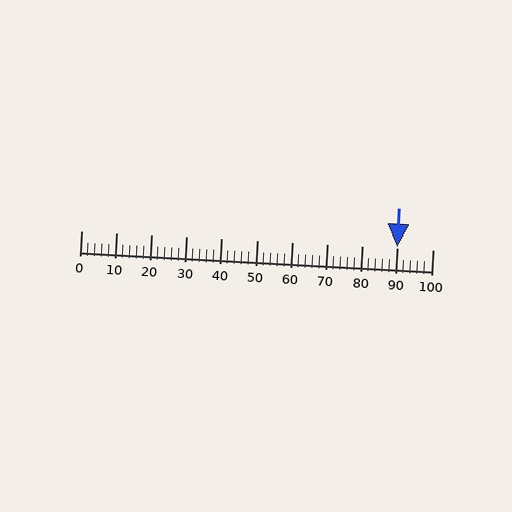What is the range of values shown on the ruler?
The ruler shows values from 0 to 100.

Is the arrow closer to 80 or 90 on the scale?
The arrow is closer to 90.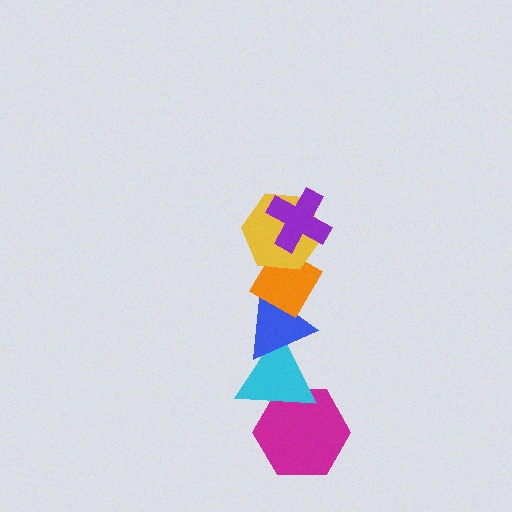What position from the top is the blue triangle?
The blue triangle is 4th from the top.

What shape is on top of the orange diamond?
The yellow hexagon is on top of the orange diamond.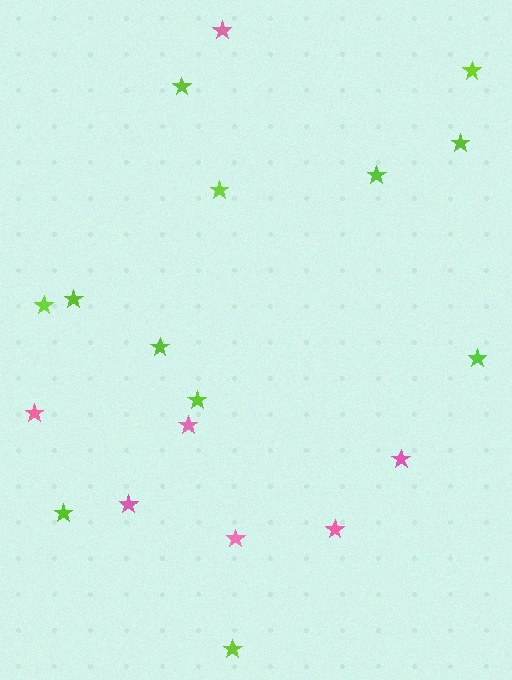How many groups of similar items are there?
There are 2 groups: one group of pink stars (7) and one group of lime stars (12).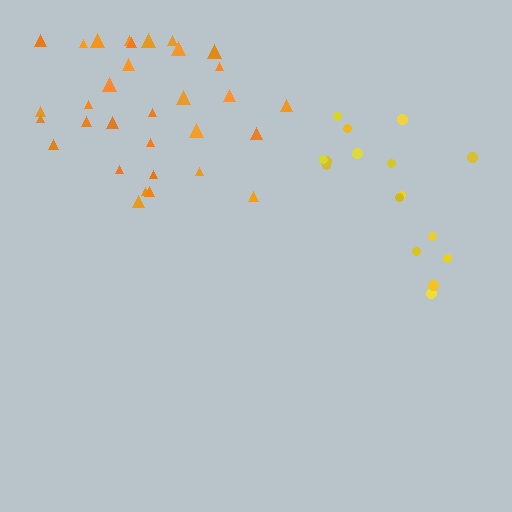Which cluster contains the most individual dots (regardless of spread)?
Orange (32).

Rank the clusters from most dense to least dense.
orange, yellow.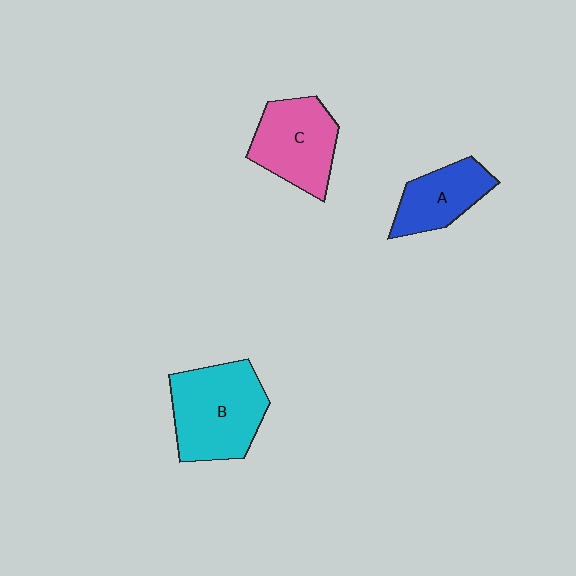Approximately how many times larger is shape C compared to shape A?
Approximately 1.3 times.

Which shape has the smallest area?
Shape A (blue).